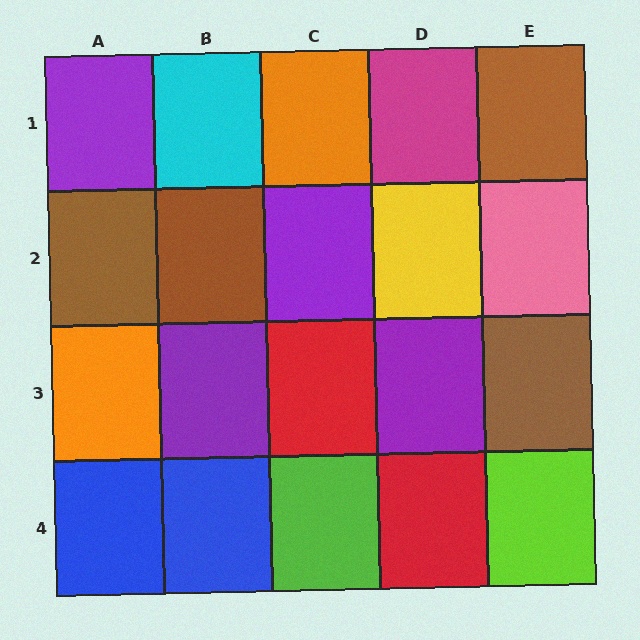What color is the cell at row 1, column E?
Brown.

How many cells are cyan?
1 cell is cyan.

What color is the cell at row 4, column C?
Lime.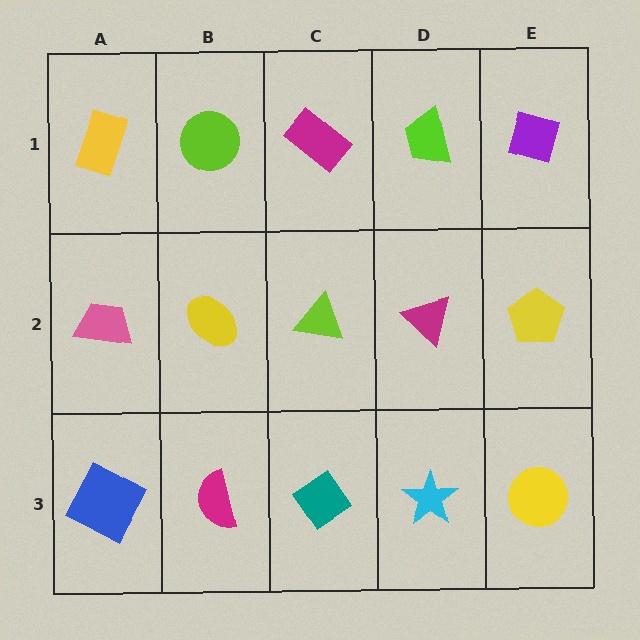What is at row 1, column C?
A magenta rectangle.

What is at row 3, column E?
A yellow circle.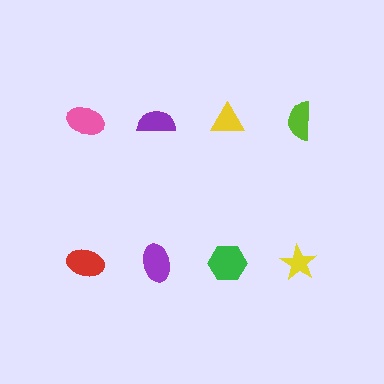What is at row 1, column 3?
A yellow triangle.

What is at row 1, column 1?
A pink ellipse.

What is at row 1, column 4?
A lime semicircle.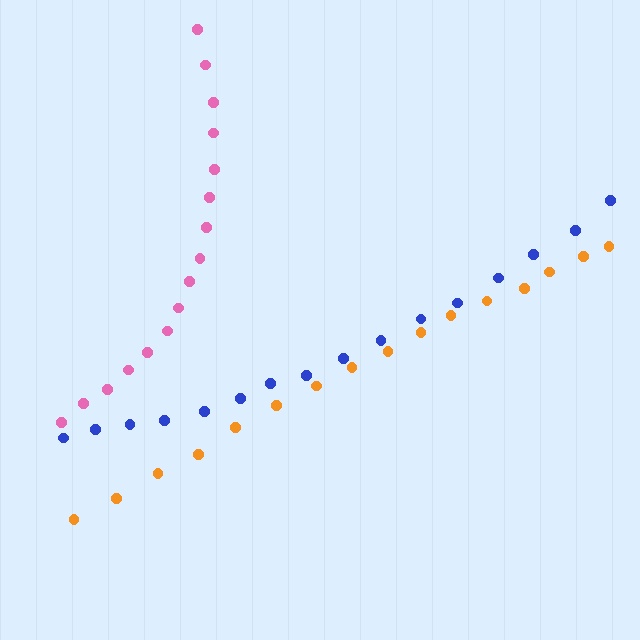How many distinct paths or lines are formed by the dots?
There are 3 distinct paths.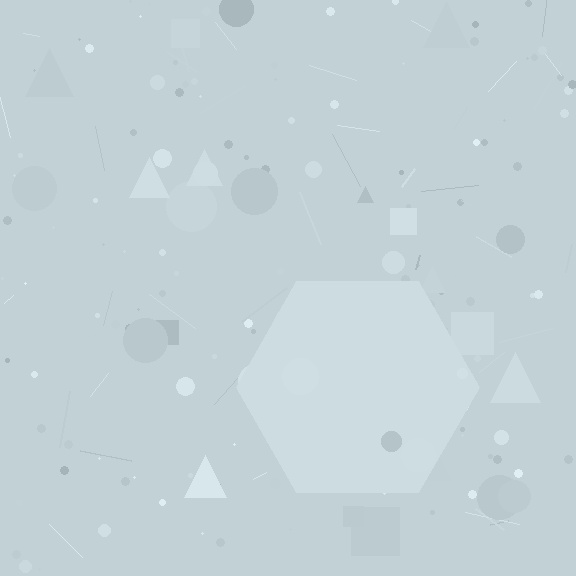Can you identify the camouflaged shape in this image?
The camouflaged shape is a hexagon.